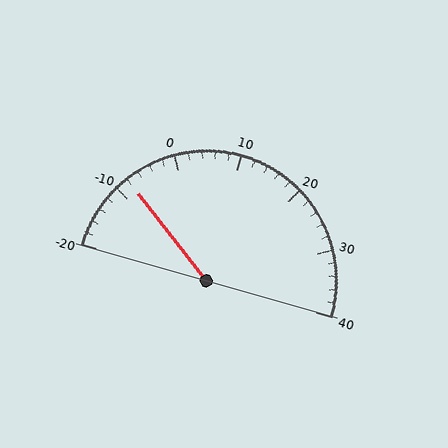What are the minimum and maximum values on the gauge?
The gauge ranges from -20 to 40.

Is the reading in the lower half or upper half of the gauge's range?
The reading is in the lower half of the range (-20 to 40).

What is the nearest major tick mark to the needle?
The nearest major tick mark is -10.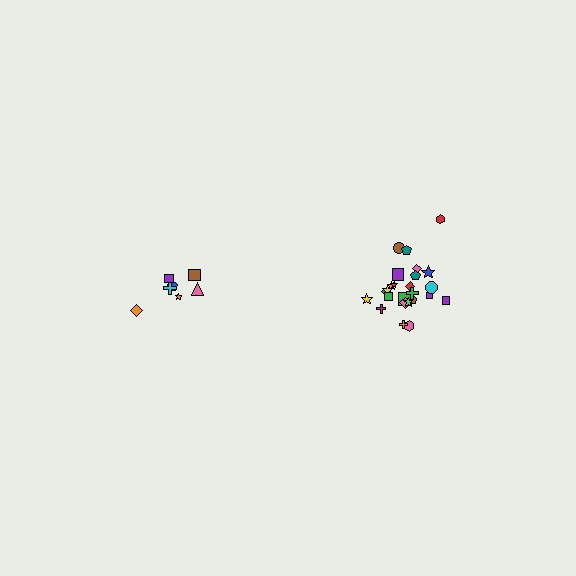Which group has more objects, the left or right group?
The right group.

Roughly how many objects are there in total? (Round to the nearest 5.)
Roughly 30 objects in total.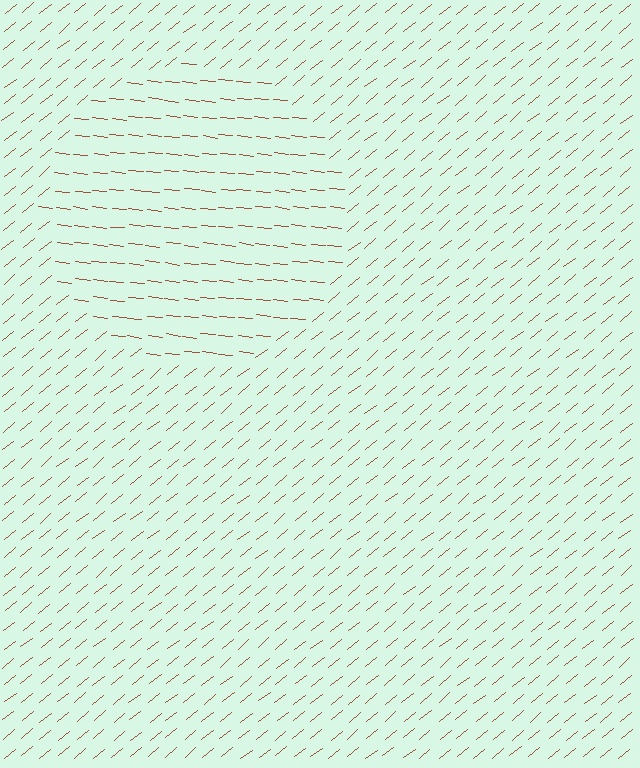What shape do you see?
I see a circle.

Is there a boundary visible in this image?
Yes, there is a texture boundary formed by a change in line orientation.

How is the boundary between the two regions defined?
The boundary is defined purely by a change in line orientation (approximately 45 degrees difference). All lines are the same color and thickness.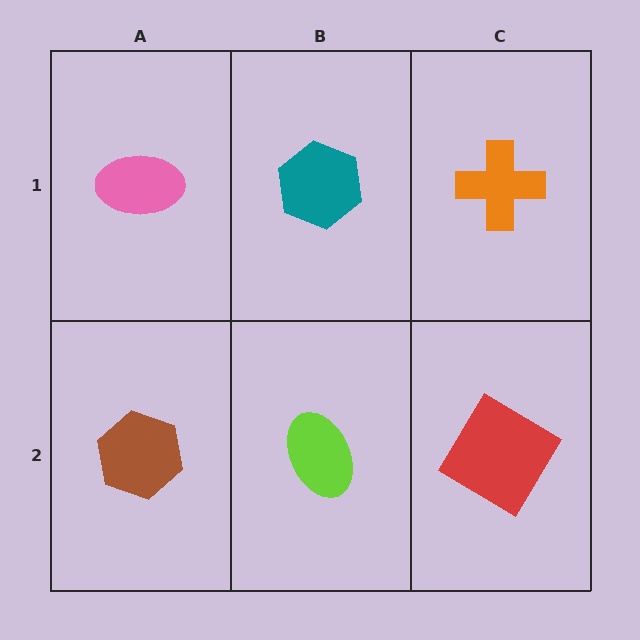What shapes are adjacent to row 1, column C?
A red diamond (row 2, column C), a teal hexagon (row 1, column B).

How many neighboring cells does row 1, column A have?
2.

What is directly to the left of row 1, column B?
A pink ellipse.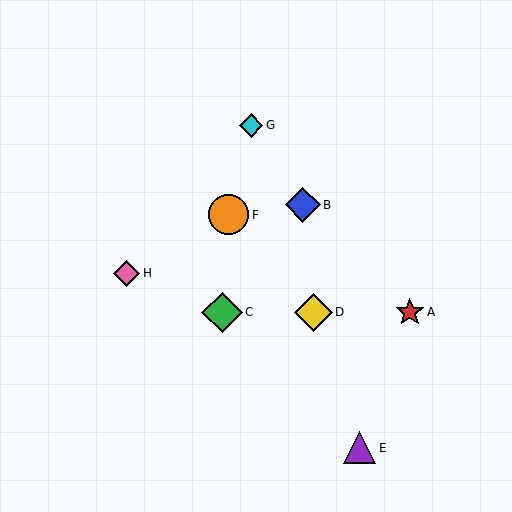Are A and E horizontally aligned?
No, A is at y≈312 and E is at y≈448.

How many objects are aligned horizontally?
3 objects (A, C, D) are aligned horizontally.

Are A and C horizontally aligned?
Yes, both are at y≈312.